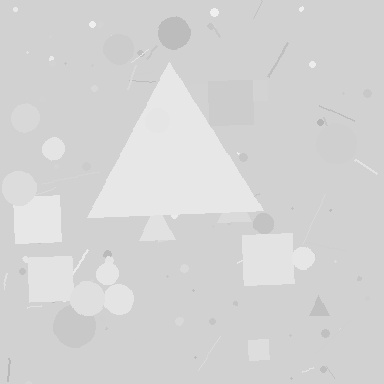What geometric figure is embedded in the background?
A triangle is embedded in the background.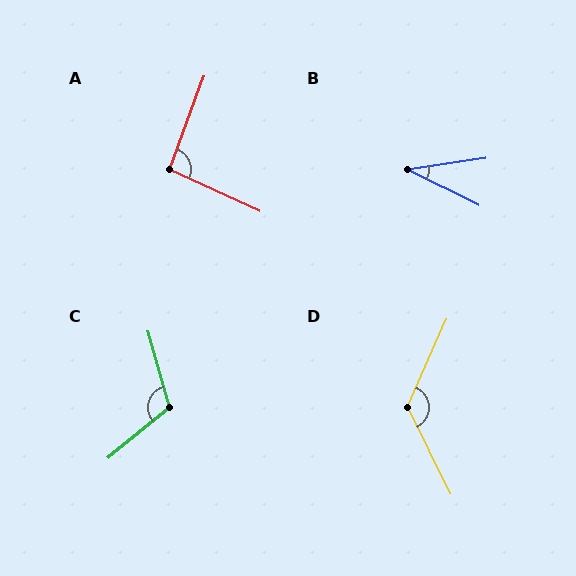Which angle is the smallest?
B, at approximately 35 degrees.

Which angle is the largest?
D, at approximately 130 degrees.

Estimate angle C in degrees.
Approximately 114 degrees.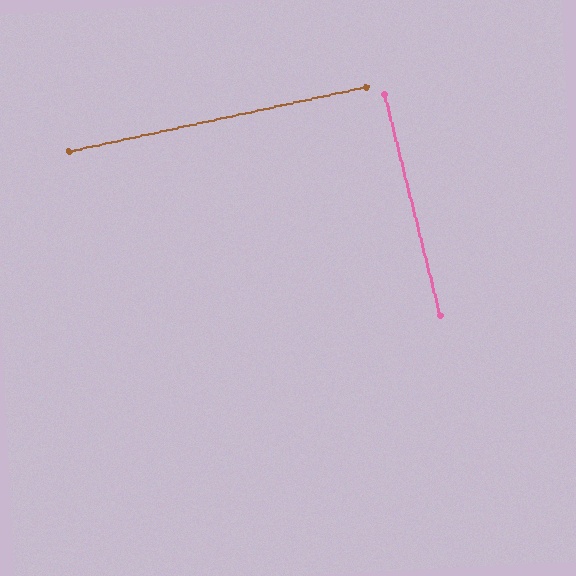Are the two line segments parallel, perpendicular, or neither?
Perpendicular — they meet at approximately 88°.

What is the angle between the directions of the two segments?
Approximately 88 degrees.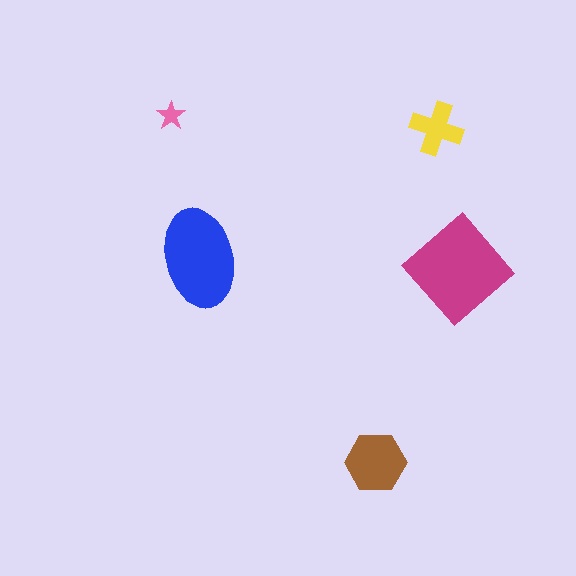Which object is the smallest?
The pink star.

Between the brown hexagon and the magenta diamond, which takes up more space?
The magenta diamond.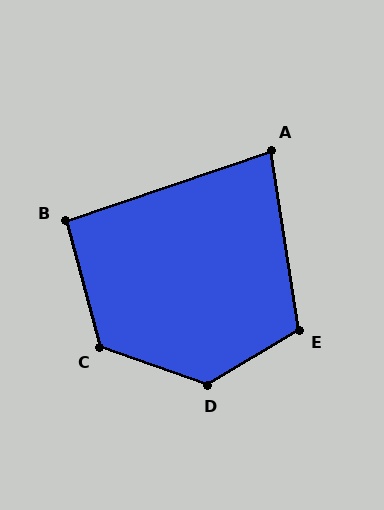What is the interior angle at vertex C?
Approximately 124 degrees (obtuse).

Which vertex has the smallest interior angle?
A, at approximately 80 degrees.